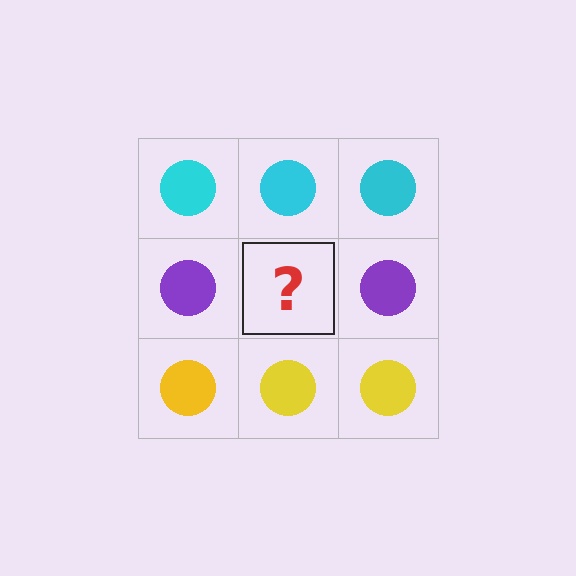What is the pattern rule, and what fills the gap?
The rule is that each row has a consistent color. The gap should be filled with a purple circle.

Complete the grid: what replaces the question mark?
The question mark should be replaced with a purple circle.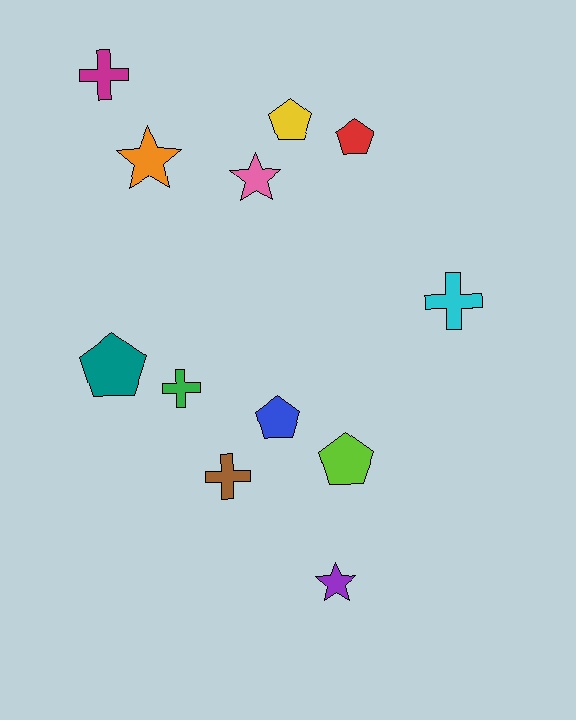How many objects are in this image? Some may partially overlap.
There are 12 objects.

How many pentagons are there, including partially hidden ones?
There are 5 pentagons.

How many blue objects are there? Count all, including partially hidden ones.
There is 1 blue object.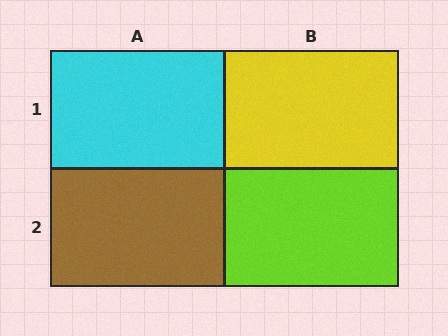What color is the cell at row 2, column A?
Brown.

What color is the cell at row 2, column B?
Lime.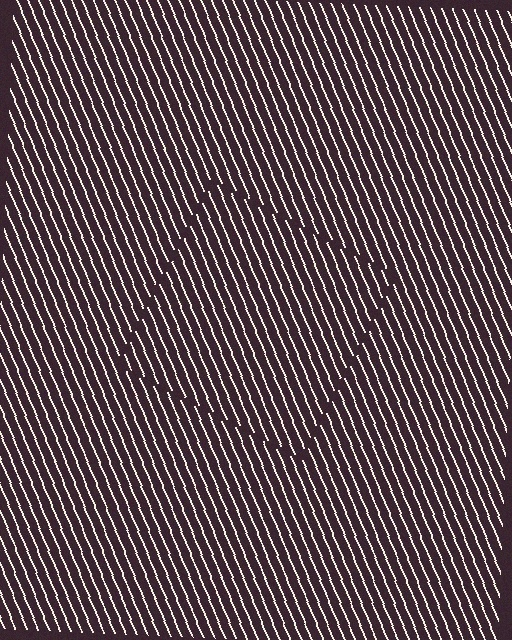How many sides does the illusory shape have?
4 sides — the line-ends trace a square.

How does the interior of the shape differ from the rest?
The interior of the shape contains the same grating, shifted by half a period — the contour is defined by the phase discontinuity where line-ends from the inner and outer gratings abut.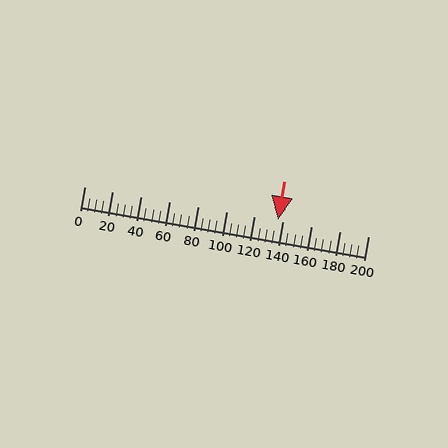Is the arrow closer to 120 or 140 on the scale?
The arrow is closer to 140.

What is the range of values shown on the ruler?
The ruler shows values from 0 to 200.